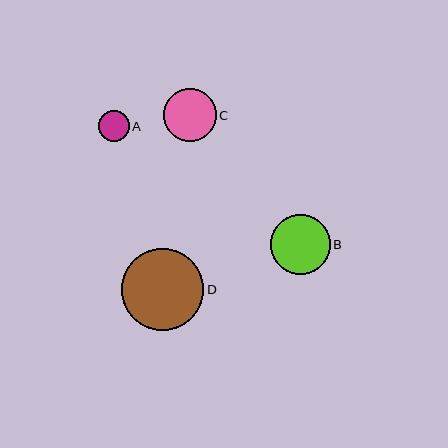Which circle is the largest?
Circle D is the largest with a size of approximately 82 pixels.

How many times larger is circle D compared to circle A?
Circle D is approximately 2.7 times the size of circle A.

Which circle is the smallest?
Circle A is the smallest with a size of approximately 31 pixels.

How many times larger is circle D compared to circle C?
Circle D is approximately 1.6 times the size of circle C.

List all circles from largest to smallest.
From largest to smallest: D, B, C, A.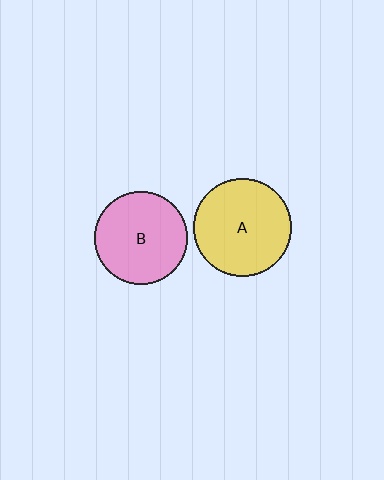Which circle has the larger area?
Circle A (yellow).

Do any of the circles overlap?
No, none of the circles overlap.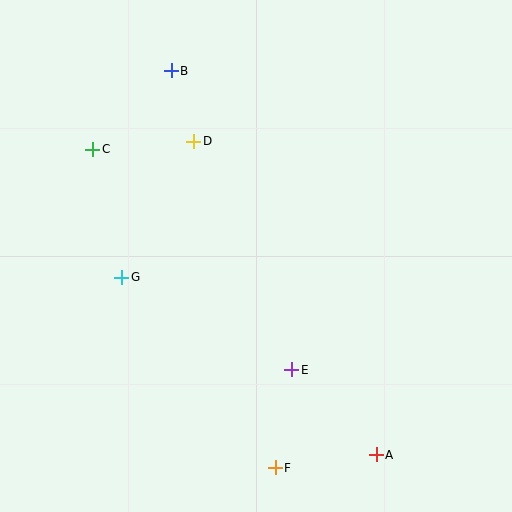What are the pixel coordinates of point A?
Point A is at (376, 455).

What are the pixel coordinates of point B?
Point B is at (171, 71).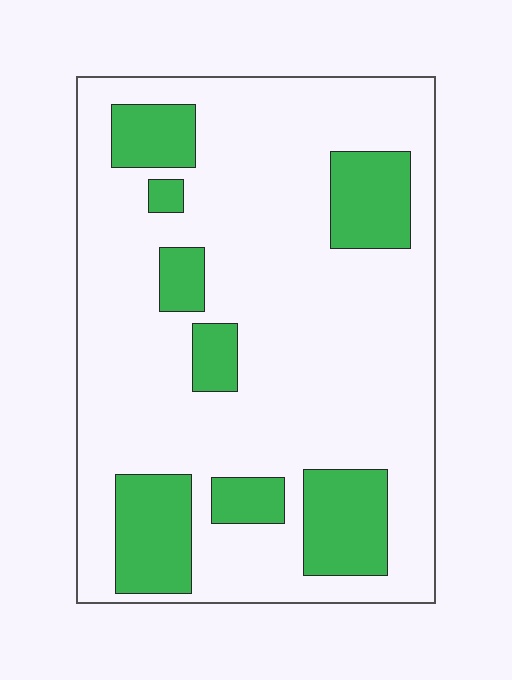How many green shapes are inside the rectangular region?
8.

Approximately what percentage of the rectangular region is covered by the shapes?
Approximately 20%.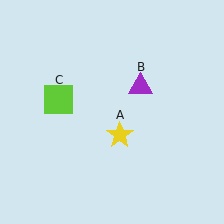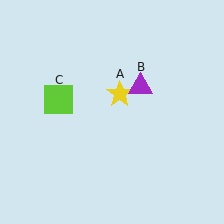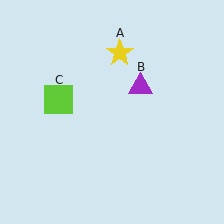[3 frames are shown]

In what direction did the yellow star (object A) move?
The yellow star (object A) moved up.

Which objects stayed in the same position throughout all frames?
Purple triangle (object B) and lime square (object C) remained stationary.